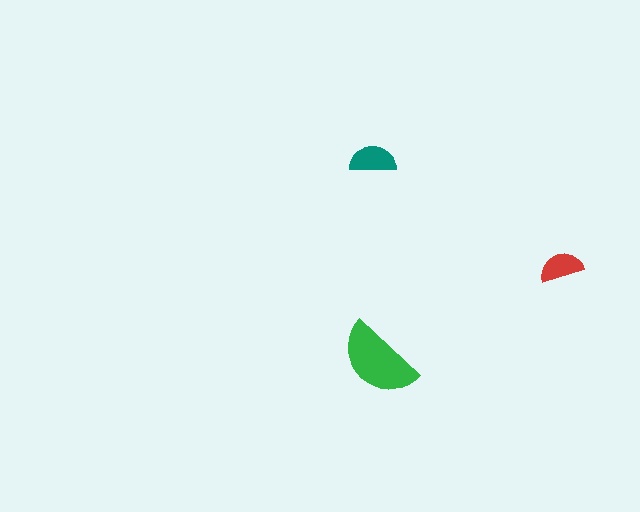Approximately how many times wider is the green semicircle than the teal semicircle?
About 2 times wider.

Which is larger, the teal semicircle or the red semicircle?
The teal one.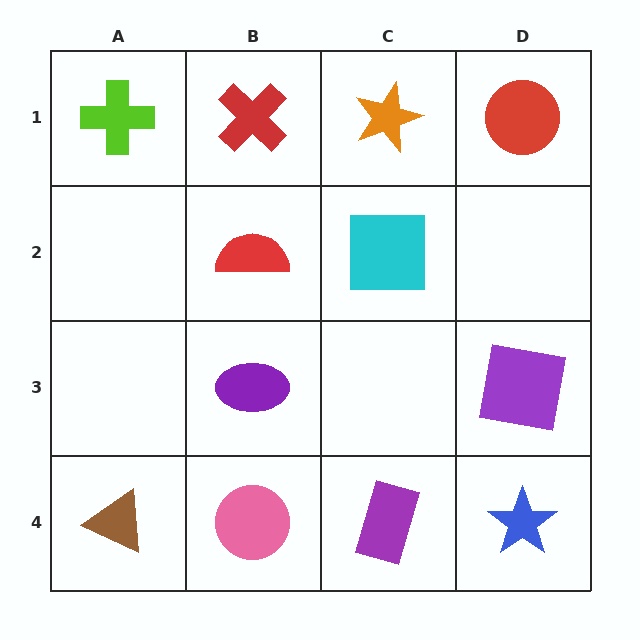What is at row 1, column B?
A red cross.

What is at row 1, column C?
An orange star.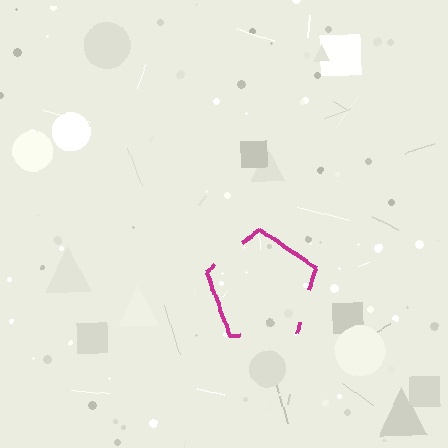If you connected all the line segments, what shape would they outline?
They would outline a pentagon.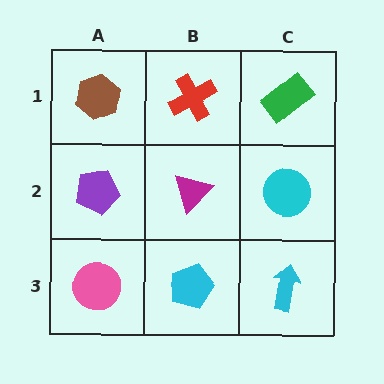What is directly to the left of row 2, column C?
A magenta triangle.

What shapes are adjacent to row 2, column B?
A red cross (row 1, column B), a cyan pentagon (row 3, column B), a purple pentagon (row 2, column A), a cyan circle (row 2, column C).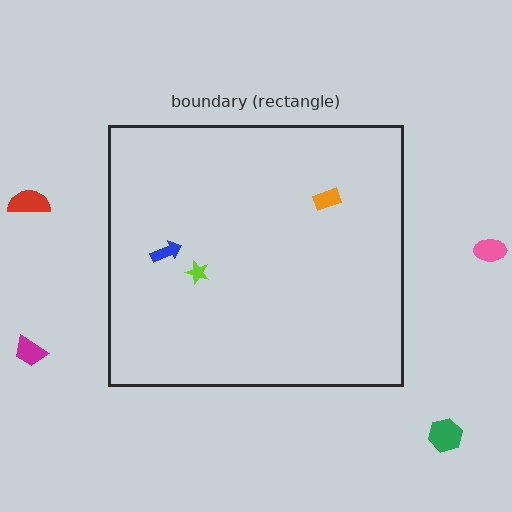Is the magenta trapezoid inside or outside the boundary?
Outside.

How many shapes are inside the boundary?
3 inside, 4 outside.